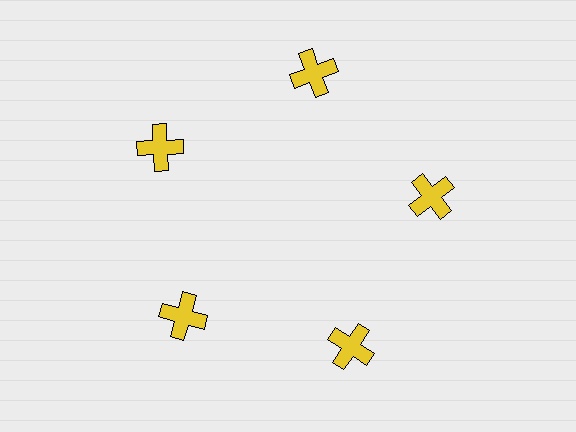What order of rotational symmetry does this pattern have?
This pattern has 5-fold rotational symmetry.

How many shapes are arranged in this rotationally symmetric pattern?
There are 5 shapes, arranged in 5 groups of 1.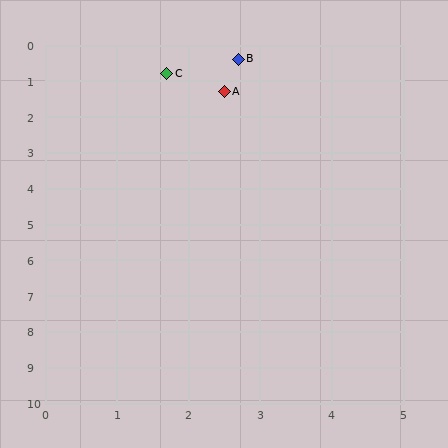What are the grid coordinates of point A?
Point A is at approximately (2.5, 1.3).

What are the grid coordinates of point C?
Point C is at approximately (1.7, 0.8).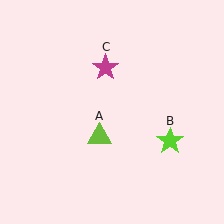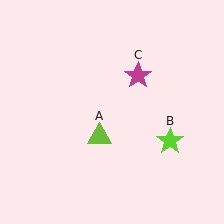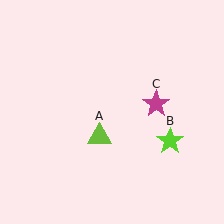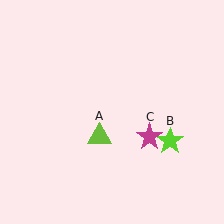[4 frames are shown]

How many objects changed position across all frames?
1 object changed position: magenta star (object C).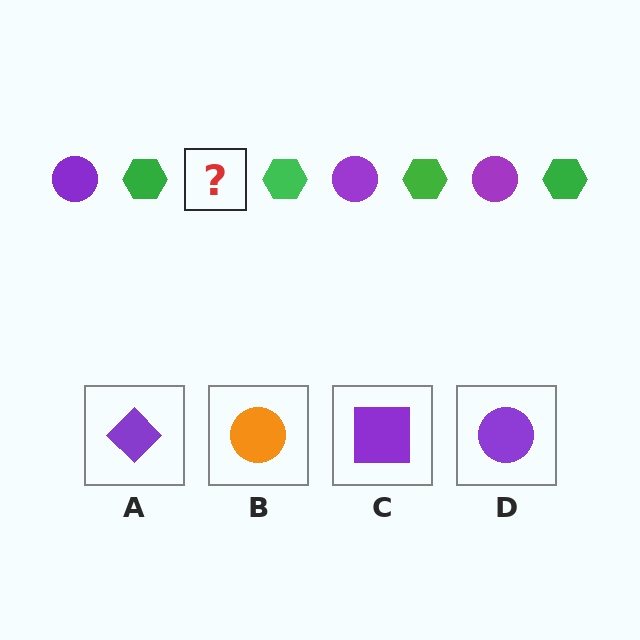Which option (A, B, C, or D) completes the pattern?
D.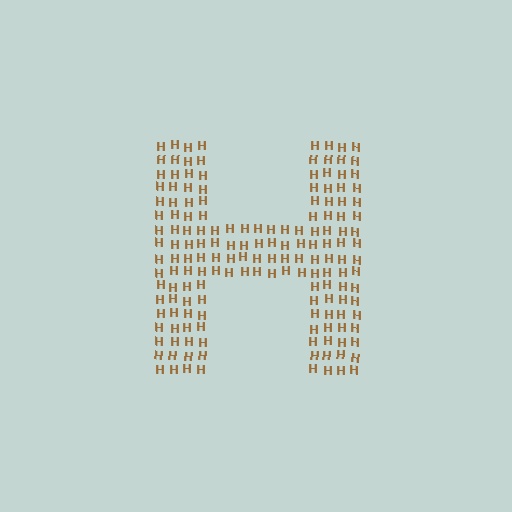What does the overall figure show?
The overall figure shows the letter H.